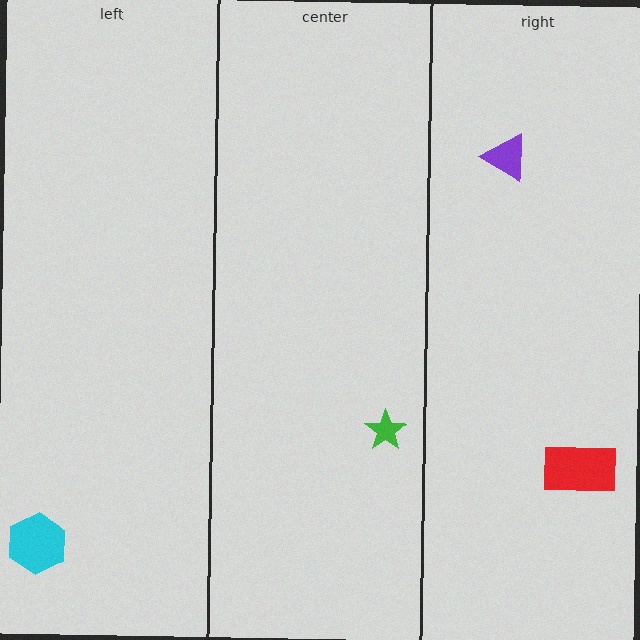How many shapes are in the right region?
2.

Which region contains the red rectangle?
The right region.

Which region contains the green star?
The center region.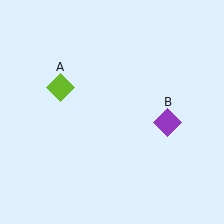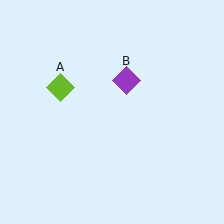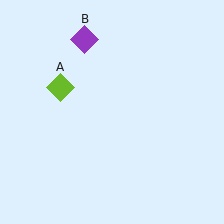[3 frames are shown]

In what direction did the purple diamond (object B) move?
The purple diamond (object B) moved up and to the left.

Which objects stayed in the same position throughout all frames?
Lime diamond (object A) remained stationary.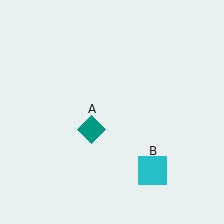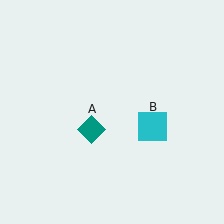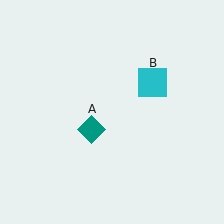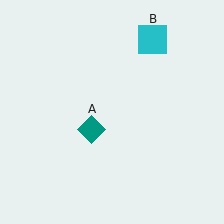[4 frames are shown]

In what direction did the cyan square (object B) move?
The cyan square (object B) moved up.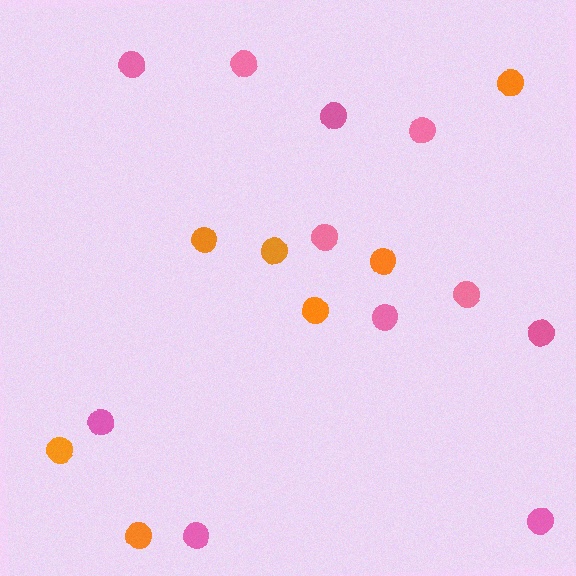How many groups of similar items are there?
There are 2 groups: one group of orange circles (7) and one group of pink circles (11).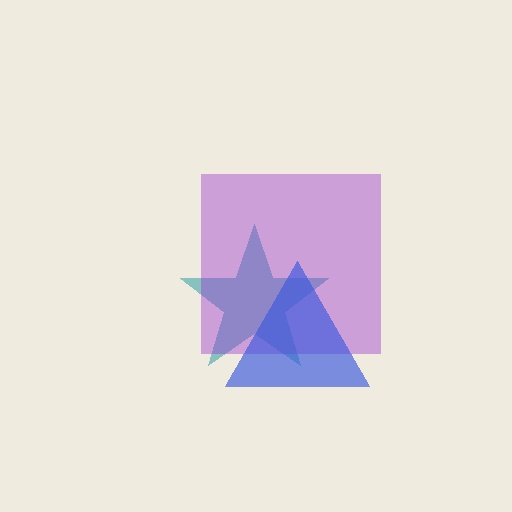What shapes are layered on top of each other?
The layered shapes are: a teal star, a purple square, a blue triangle.